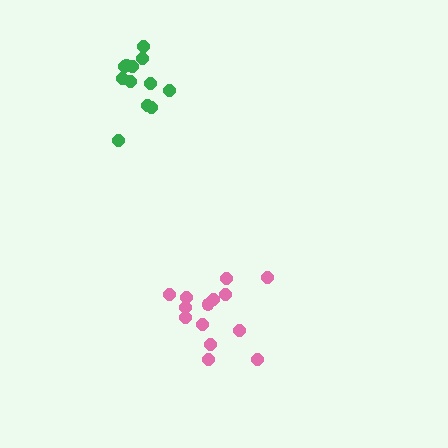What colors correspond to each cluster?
The clusters are colored: green, pink.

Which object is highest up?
The green cluster is topmost.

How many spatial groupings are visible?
There are 2 spatial groupings.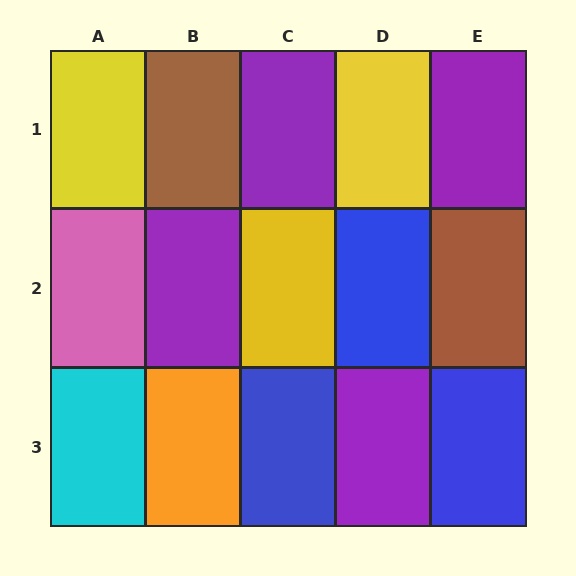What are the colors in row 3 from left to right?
Cyan, orange, blue, purple, blue.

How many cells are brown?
2 cells are brown.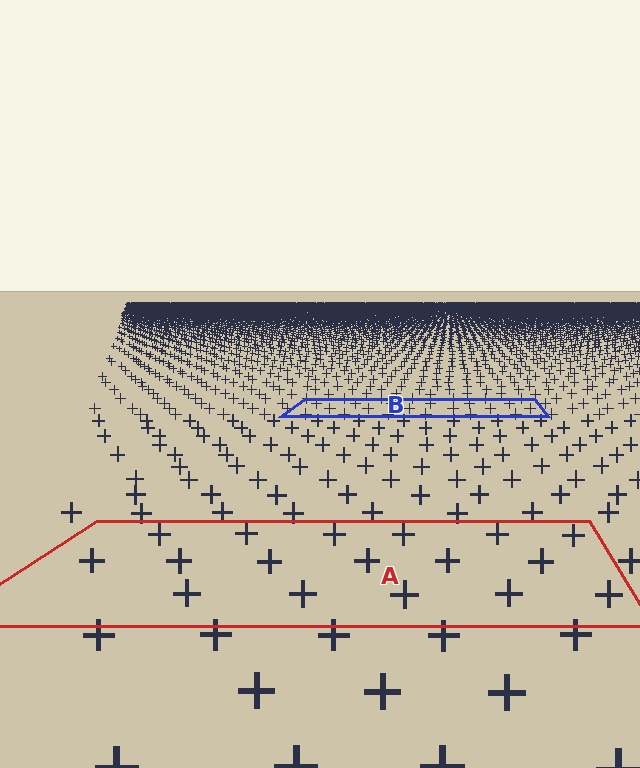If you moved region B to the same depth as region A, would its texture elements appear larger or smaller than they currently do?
They would appear larger. At a closer depth, the same texture elements are projected at a bigger on-screen size.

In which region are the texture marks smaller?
The texture marks are smaller in region B, because it is farther away.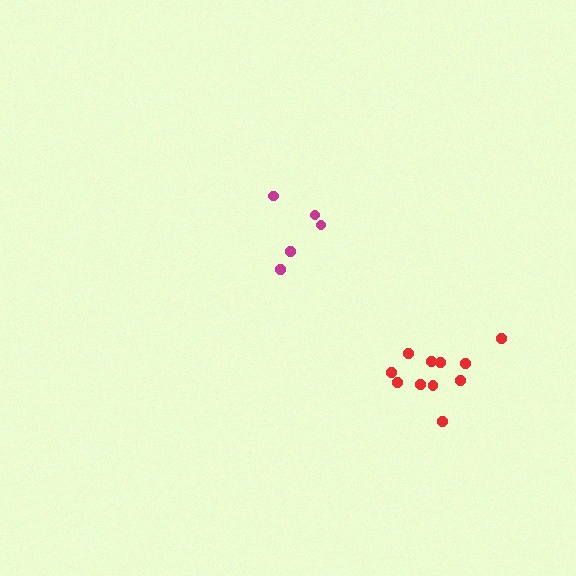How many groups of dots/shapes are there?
There are 2 groups.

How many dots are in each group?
Group 1: 5 dots, Group 2: 11 dots (16 total).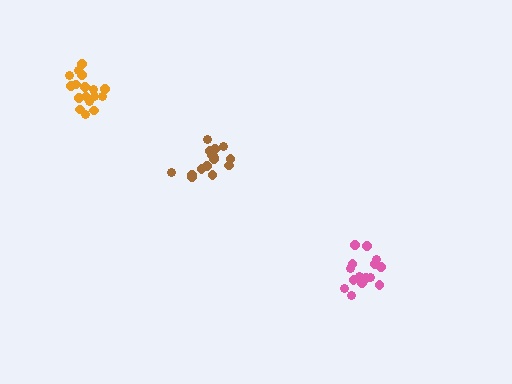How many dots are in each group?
Group 1: 15 dots, Group 2: 15 dots, Group 3: 17 dots (47 total).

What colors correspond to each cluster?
The clusters are colored: pink, brown, orange.